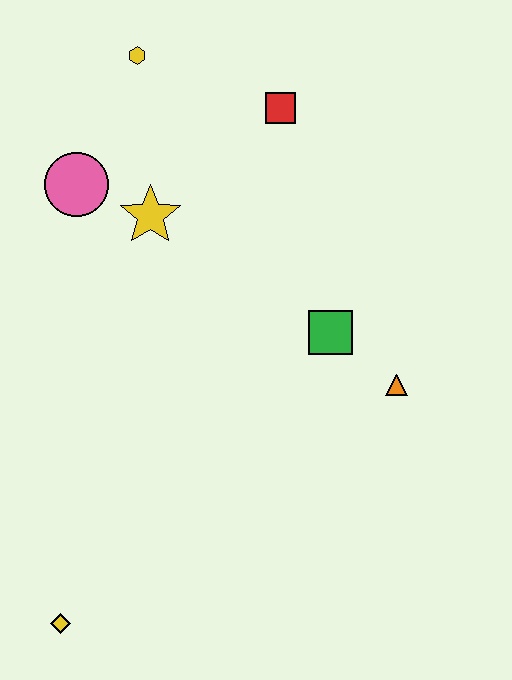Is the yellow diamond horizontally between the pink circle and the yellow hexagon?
No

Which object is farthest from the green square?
The yellow diamond is farthest from the green square.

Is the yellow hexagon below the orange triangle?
No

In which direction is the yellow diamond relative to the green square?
The yellow diamond is below the green square.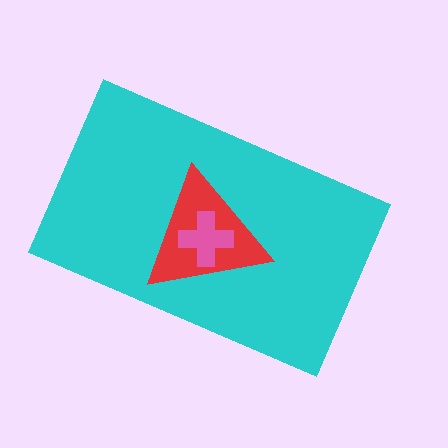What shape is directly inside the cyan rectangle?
The red triangle.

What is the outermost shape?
The cyan rectangle.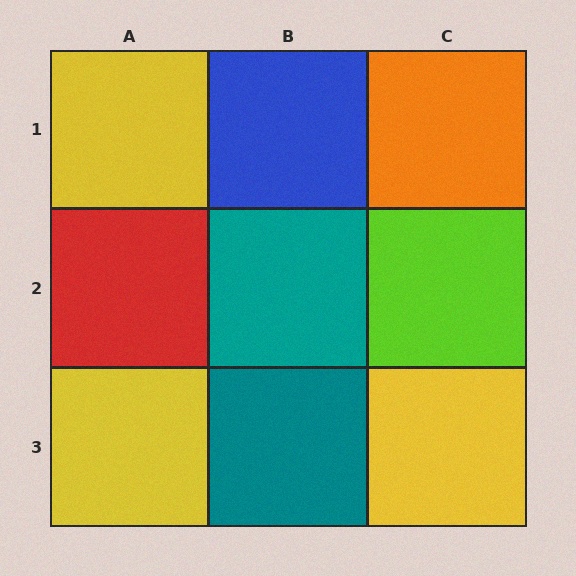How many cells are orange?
1 cell is orange.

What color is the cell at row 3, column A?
Yellow.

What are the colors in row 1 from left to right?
Yellow, blue, orange.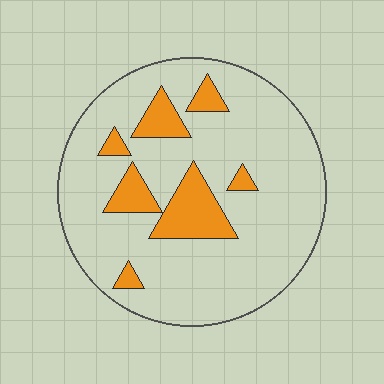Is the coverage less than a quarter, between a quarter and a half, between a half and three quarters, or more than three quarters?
Less than a quarter.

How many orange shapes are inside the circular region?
7.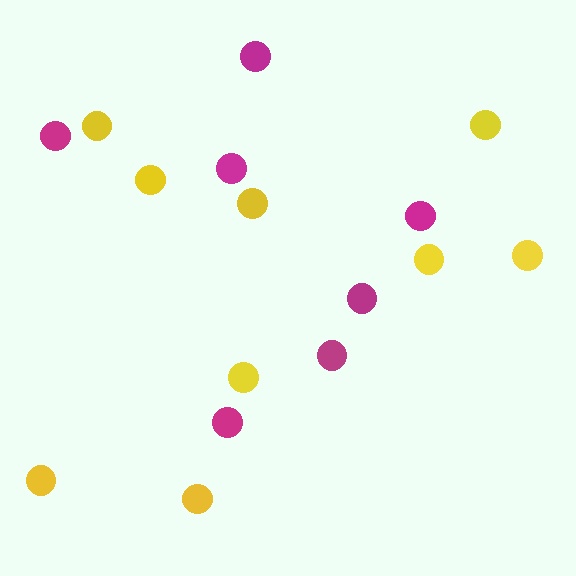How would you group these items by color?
There are 2 groups: one group of magenta circles (7) and one group of yellow circles (9).